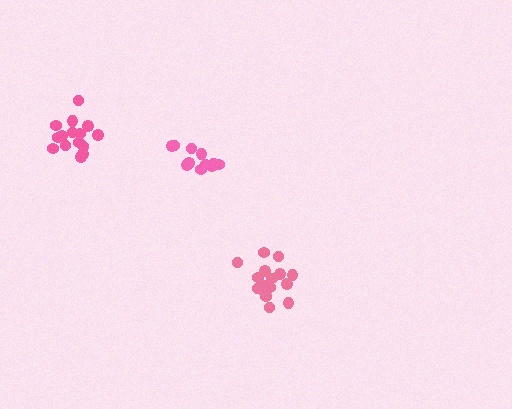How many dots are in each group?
Group 1: 16 dots, Group 2: 11 dots, Group 3: 15 dots (42 total).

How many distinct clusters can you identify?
There are 3 distinct clusters.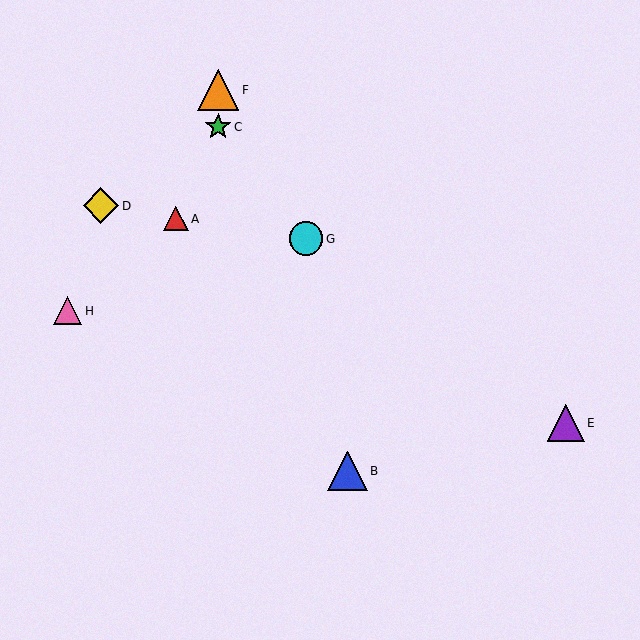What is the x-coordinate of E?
Object E is at x≈566.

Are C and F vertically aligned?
Yes, both are at x≈218.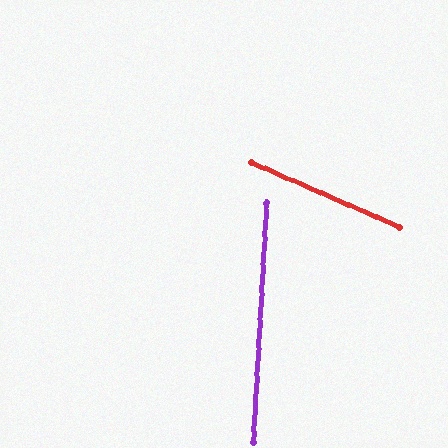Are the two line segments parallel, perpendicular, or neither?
Neither parallel nor perpendicular — they differ by about 70°.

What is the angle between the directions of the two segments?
Approximately 70 degrees.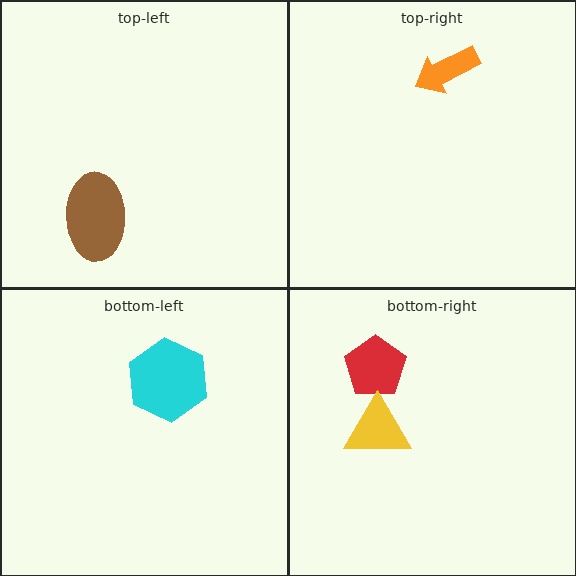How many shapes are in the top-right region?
1.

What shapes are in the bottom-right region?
The red pentagon, the yellow triangle.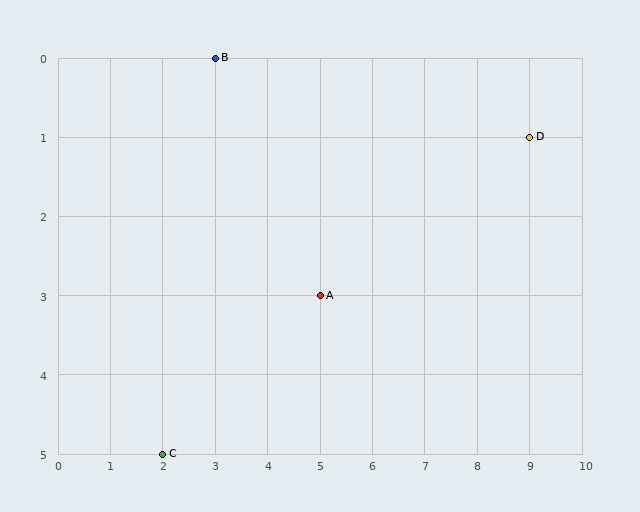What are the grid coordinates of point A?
Point A is at grid coordinates (5, 3).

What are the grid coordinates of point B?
Point B is at grid coordinates (3, 0).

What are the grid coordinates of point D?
Point D is at grid coordinates (9, 1).